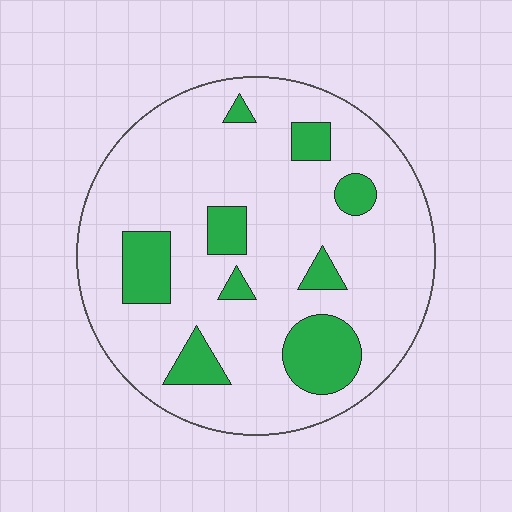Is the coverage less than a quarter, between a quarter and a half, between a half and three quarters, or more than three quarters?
Less than a quarter.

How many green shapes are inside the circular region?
9.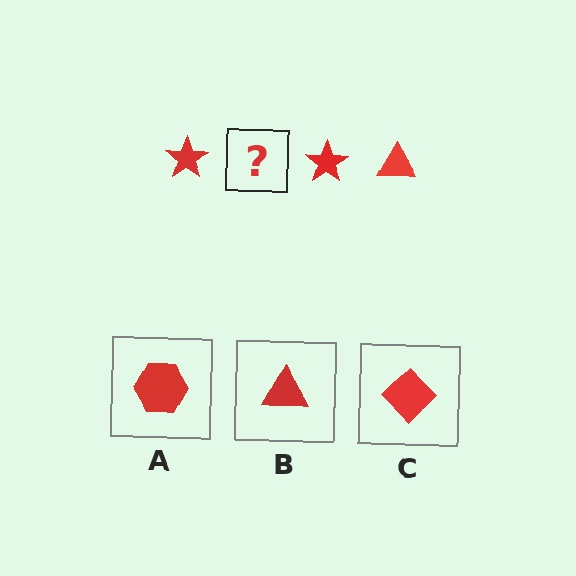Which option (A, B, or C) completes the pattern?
B.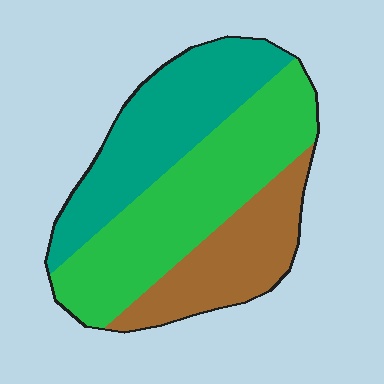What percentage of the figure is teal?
Teal takes up about one third (1/3) of the figure.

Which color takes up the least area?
Brown, at roughly 25%.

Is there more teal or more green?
Green.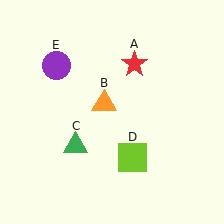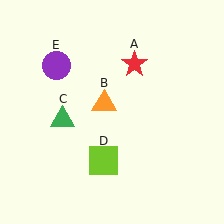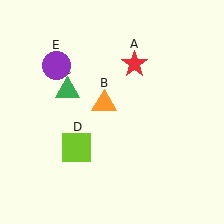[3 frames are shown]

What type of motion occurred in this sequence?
The green triangle (object C), lime square (object D) rotated clockwise around the center of the scene.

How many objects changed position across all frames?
2 objects changed position: green triangle (object C), lime square (object D).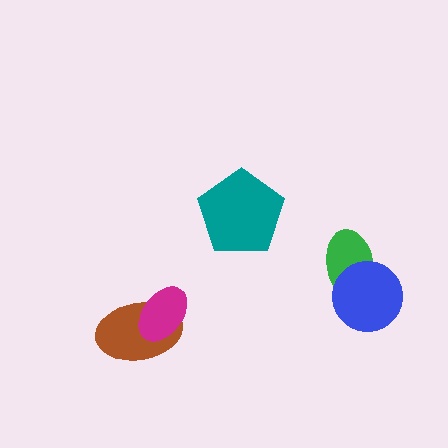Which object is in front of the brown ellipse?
The magenta ellipse is in front of the brown ellipse.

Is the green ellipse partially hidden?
Yes, it is partially covered by another shape.